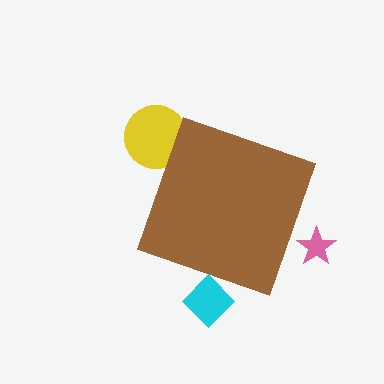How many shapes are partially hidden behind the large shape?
3 shapes are partially hidden.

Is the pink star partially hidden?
Yes, the pink star is partially hidden behind the brown diamond.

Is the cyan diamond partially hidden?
Yes, the cyan diamond is partially hidden behind the brown diamond.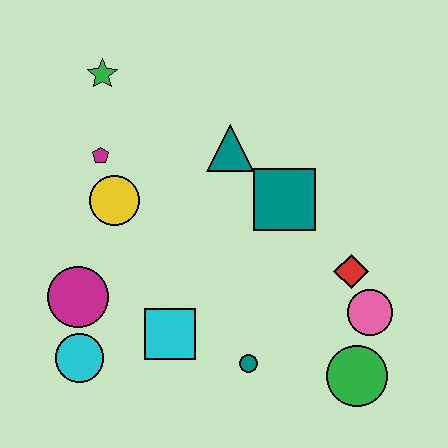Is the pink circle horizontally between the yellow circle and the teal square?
No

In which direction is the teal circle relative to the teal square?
The teal circle is below the teal square.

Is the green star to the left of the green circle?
Yes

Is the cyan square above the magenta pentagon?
No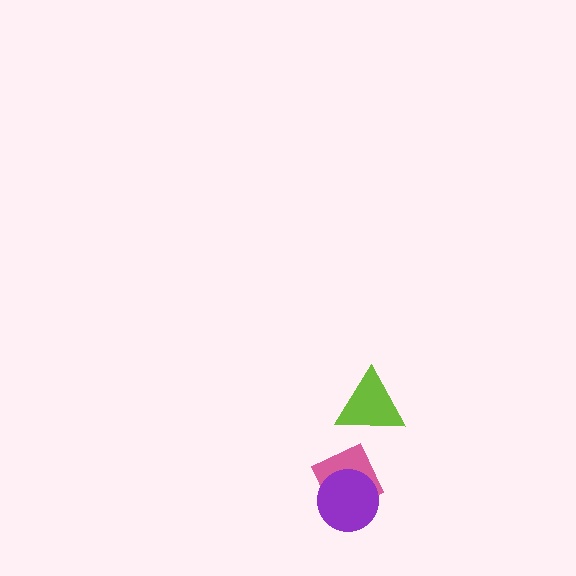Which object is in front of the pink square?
The purple circle is in front of the pink square.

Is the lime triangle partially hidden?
No, no other shape covers it.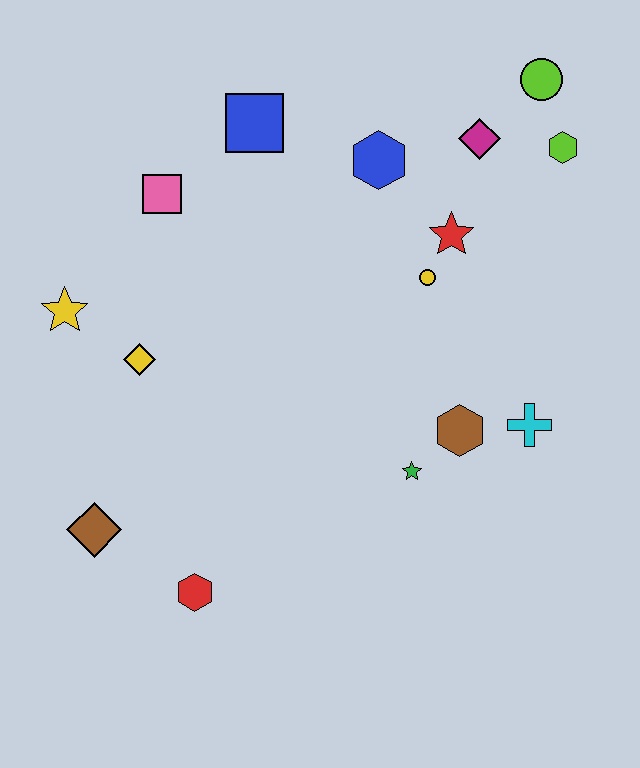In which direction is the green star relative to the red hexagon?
The green star is to the right of the red hexagon.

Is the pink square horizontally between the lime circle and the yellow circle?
No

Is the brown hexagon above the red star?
No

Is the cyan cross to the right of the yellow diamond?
Yes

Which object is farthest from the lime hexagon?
The brown diamond is farthest from the lime hexagon.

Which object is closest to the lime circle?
The lime hexagon is closest to the lime circle.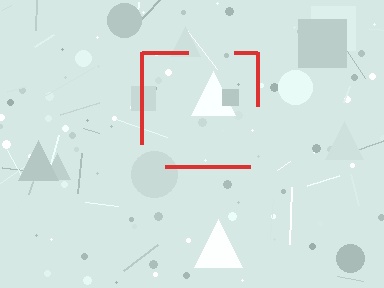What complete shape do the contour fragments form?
The contour fragments form a square.